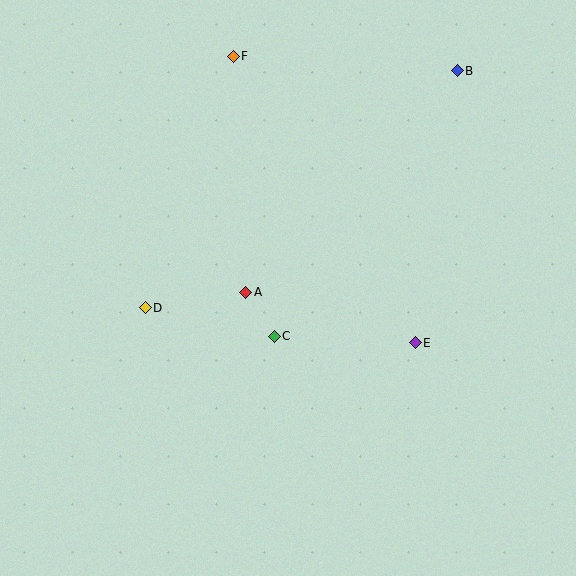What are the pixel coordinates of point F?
Point F is at (233, 56).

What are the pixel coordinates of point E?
Point E is at (415, 343).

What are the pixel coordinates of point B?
Point B is at (457, 71).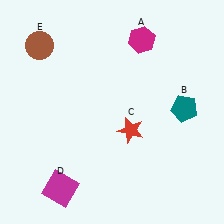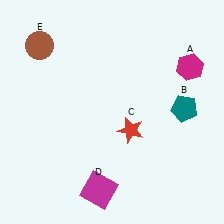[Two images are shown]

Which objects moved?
The objects that moved are: the magenta hexagon (A), the magenta square (D).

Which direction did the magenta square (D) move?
The magenta square (D) moved right.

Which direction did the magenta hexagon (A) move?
The magenta hexagon (A) moved right.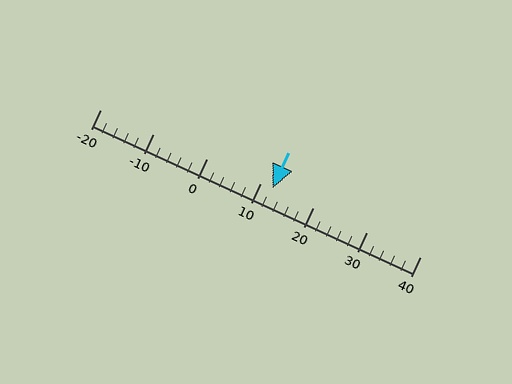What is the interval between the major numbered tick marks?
The major tick marks are spaced 10 units apart.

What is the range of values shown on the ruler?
The ruler shows values from -20 to 40.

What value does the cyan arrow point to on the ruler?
The cyan arrow points to approximately 12.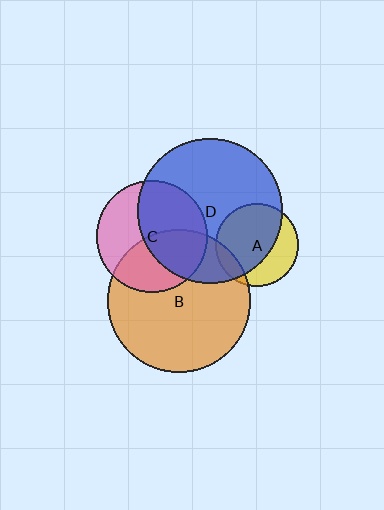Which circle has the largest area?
Circle D (blue).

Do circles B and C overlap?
Yes.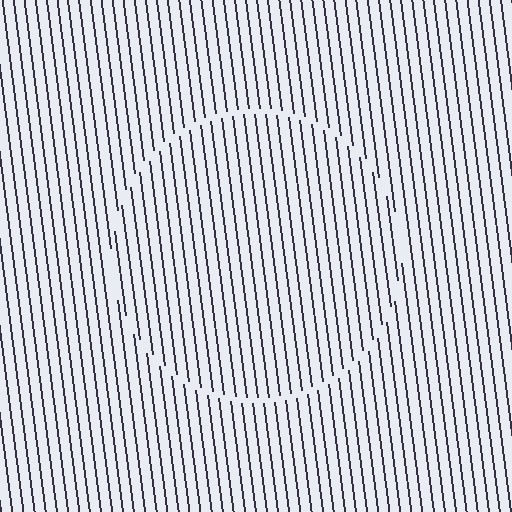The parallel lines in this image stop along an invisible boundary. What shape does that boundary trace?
An illusory circle. The interior of the shape contains the same grating, shifted by half a period — the contour is defined by the phase discontinuity where line-ends from the inner and outer gratings abut.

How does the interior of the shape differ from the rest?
The interior of the shape contains the same grating, shifted by half a period — the contour is defined by the phase discontinuity where line-ends from the inner and outer gratings abut.